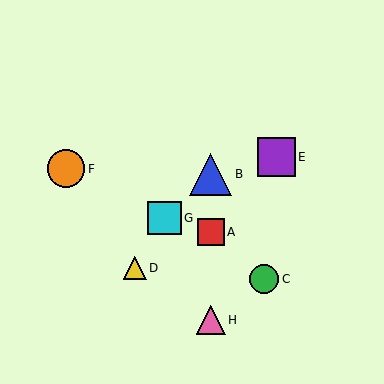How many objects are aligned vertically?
3 objects (A, B, H) are aligned vertically.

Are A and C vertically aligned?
No, A is at x≈211 and C is at x≈264.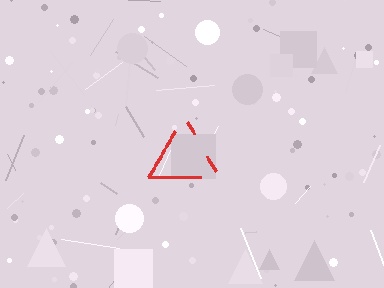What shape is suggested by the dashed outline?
The dashed outline suggests a triangle.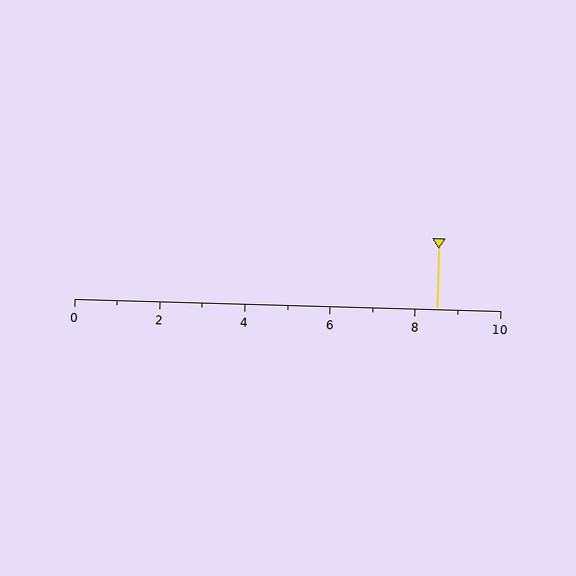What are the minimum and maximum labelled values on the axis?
The axis runs from 0 to 10.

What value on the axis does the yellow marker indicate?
The marker indicates approximately 8.5.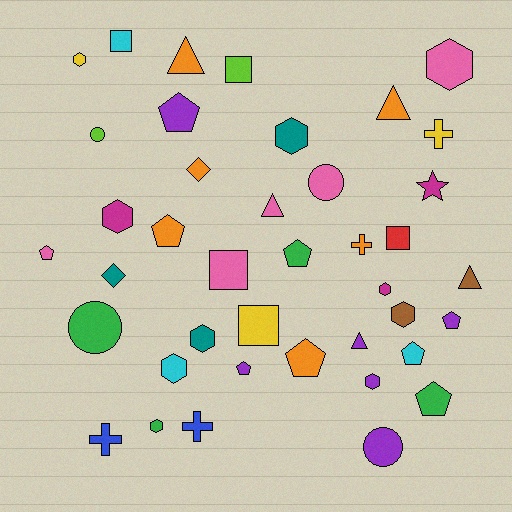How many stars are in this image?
There is 1 star.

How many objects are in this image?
There are 40 objects.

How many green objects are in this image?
There are 4 green objects.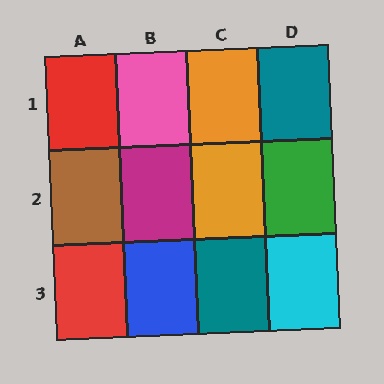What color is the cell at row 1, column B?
Pink.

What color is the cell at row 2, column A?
Brown.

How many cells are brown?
1 cell is brown.